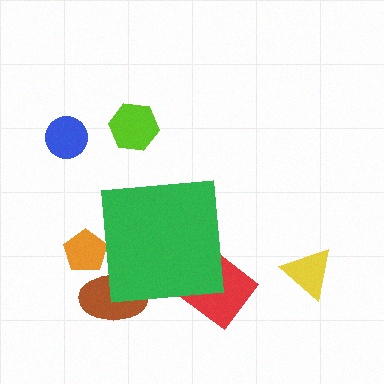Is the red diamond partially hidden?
Yes, the red diamond is partially hidden behind the green square.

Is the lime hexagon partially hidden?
No, the lime hexagon is fully visible.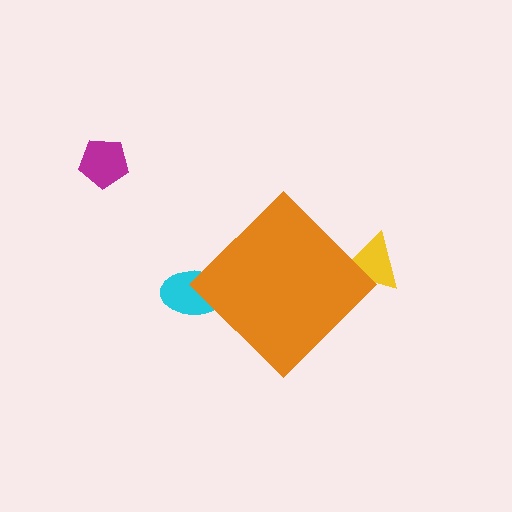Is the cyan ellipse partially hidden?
Yes, the cyan ellipse is partially hidden behind the orange diamond.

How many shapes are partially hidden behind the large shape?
2 shapes are partially hidden.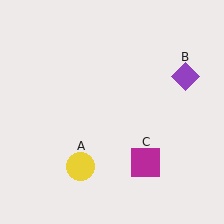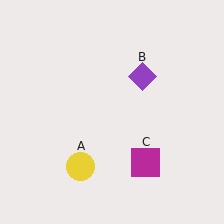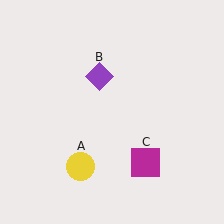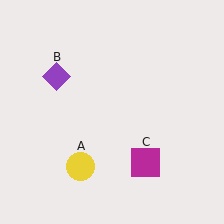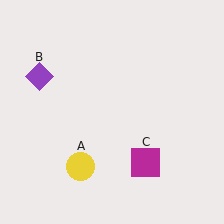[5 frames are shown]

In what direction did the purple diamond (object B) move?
The purple diamond (object B) moved left.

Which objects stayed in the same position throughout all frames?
Yellow circle (object A) and magenta square (object C) remained stationary.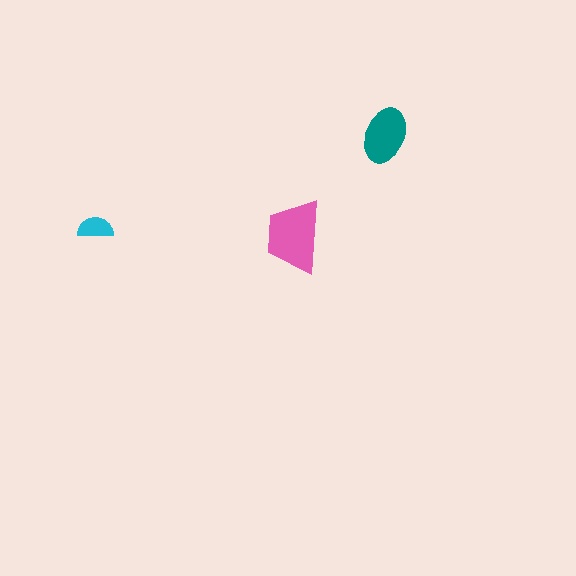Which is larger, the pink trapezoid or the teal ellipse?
The pink trapezoid.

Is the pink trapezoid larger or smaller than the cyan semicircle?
Larger.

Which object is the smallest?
The cyan semicircle.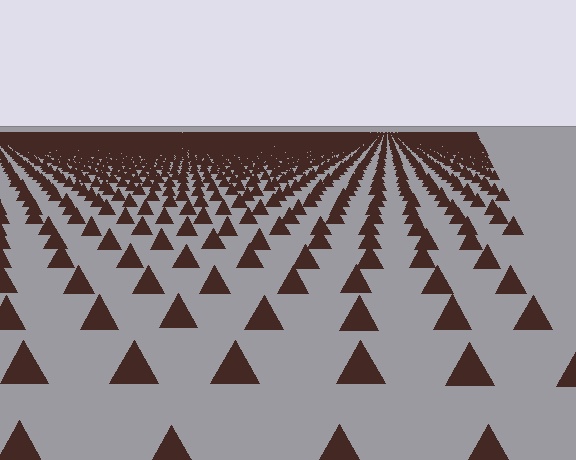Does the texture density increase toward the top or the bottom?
Density increases toward the top.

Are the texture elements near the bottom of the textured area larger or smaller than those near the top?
Larger. Near the bottom, elements are closer to the viewer and appear at a bigger on-screen size.